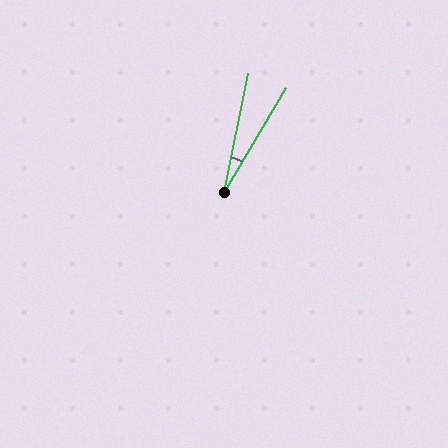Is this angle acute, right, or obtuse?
It is acute.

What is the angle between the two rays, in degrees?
Approximately 19 degrees.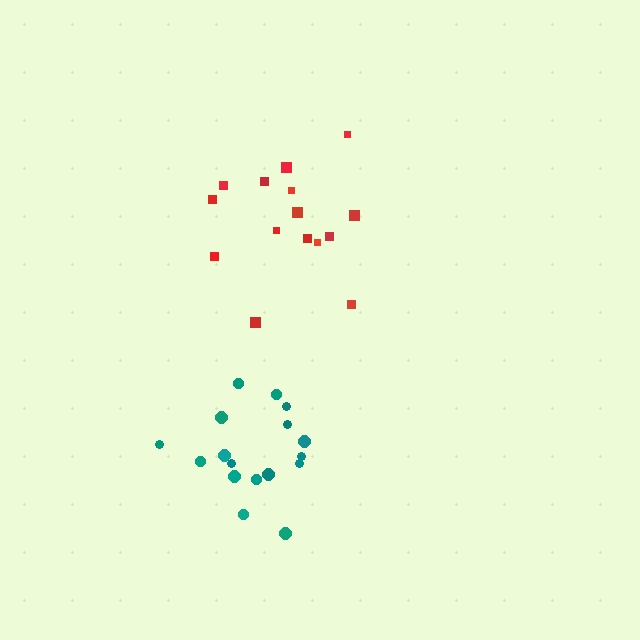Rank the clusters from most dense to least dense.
teal, red.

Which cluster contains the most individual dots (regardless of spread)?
Teal (17).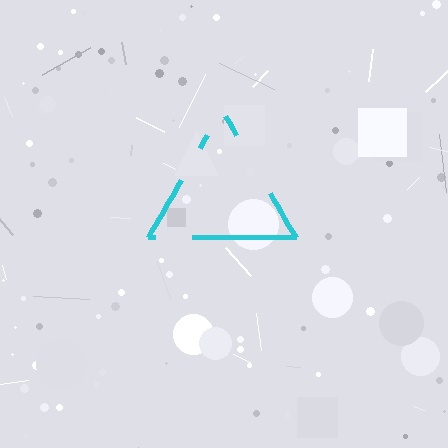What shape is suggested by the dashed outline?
The dashed outline suggests a triangle.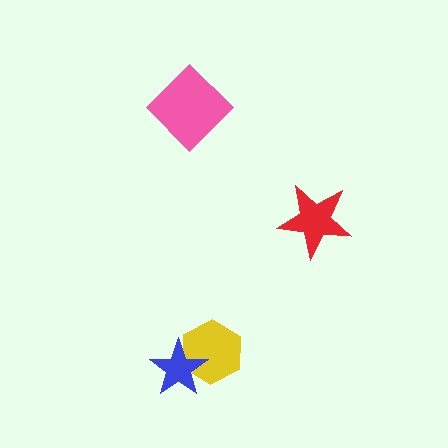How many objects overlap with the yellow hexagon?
1 object overlaps with the yellow hexagon.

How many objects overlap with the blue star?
1 object overlaps with the blue star.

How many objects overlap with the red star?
0 objects overlap with the red star.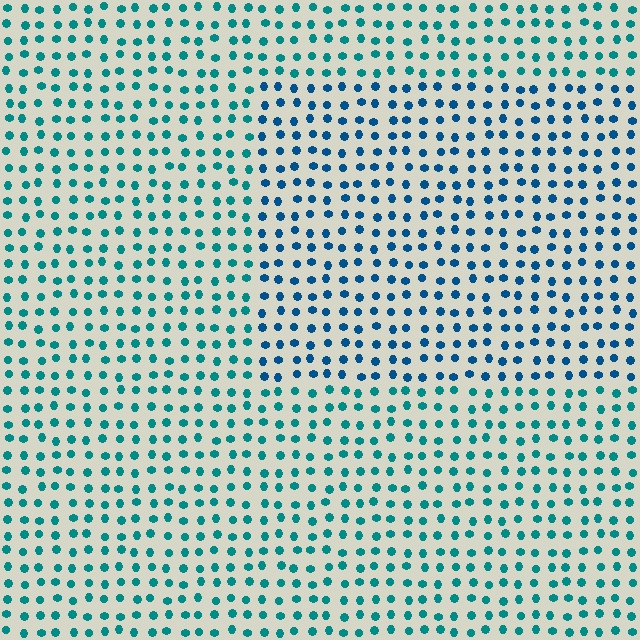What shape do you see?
I see a rectangle.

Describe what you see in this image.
The image is filled with small teal elements in a uniform arrangement. A rectangle-shaped region is visible where the elements are tinted to a slightly different hue, forming a subtle color boundary.